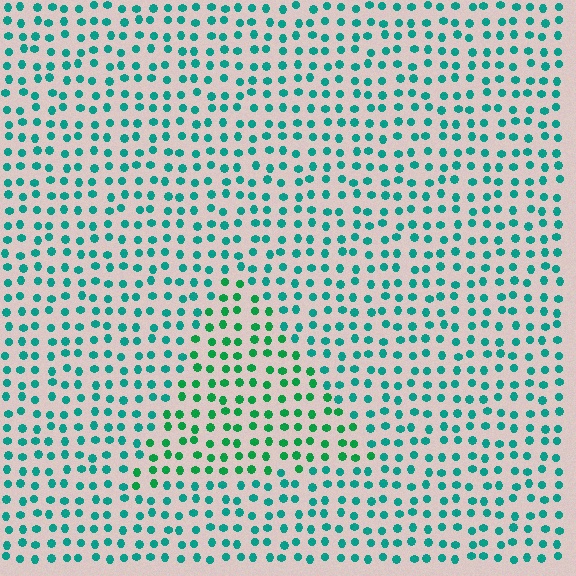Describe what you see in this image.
The image is filled with small teal elements in a uniform arrangement. A triangle-shaped region is visible where the elements are tinted to a slightly different hue, forming a subtle color boundary.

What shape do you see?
I see a triangle.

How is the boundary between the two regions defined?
The boundary is defined purely by a slight shift in hue (about 30 degrees). Spacing, size, and orientation are identical on both sides.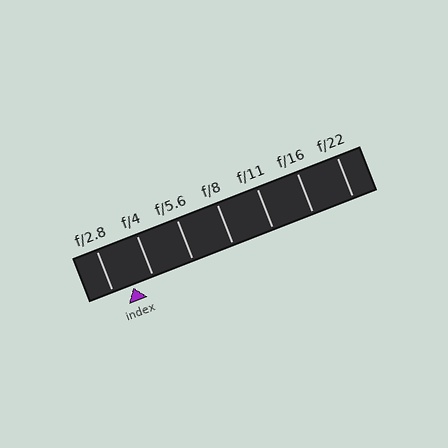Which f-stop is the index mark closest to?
The index mark is closest to f/4.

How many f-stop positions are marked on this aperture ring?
There are 7 f-stop positions marked.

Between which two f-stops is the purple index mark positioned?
The index mark is between f/2.8 and f/4.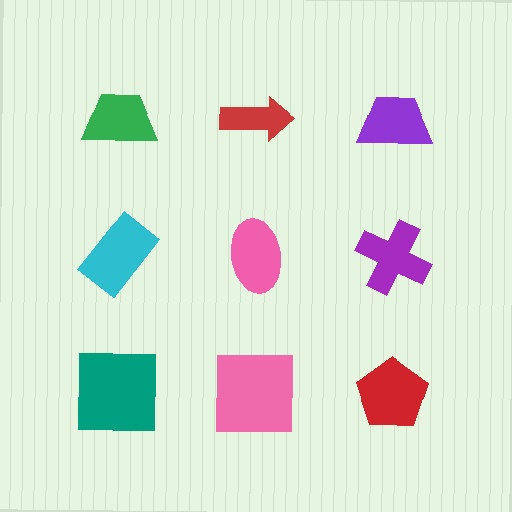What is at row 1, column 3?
A purple trapezoid.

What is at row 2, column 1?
A cyan rectangle.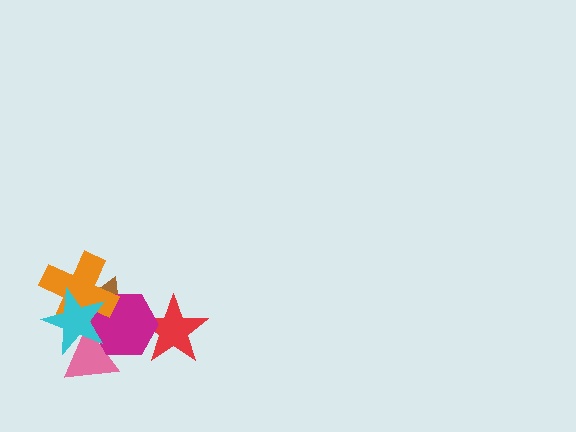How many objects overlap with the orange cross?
3 objects overlap with the orange cross.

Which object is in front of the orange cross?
The cyan star is in front of the orange cross.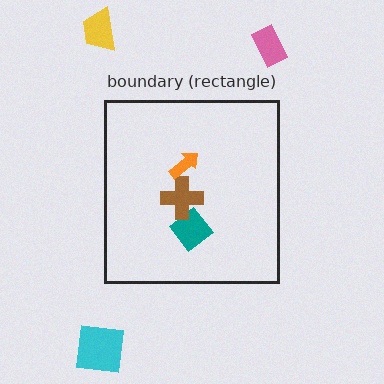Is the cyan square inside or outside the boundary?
Outside.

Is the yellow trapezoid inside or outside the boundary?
Outside.